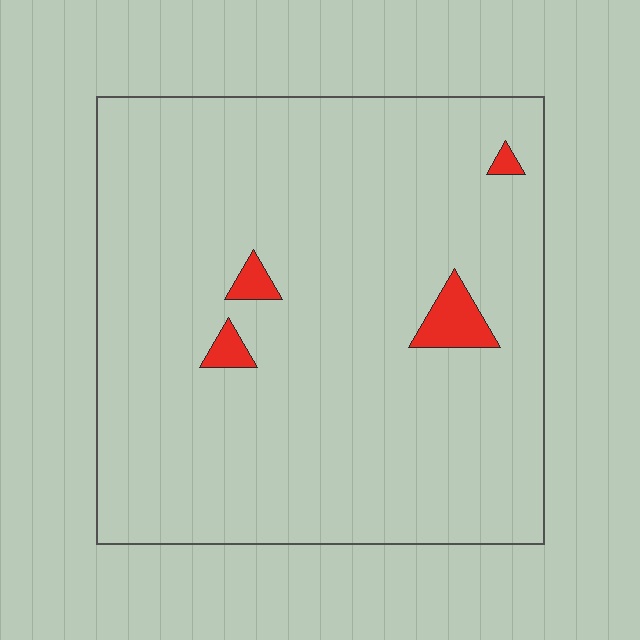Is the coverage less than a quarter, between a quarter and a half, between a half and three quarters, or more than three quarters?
Less than a quarter.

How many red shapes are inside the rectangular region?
4.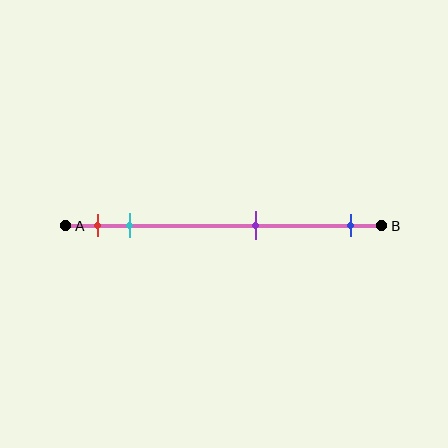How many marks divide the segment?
There are 4 marks dividing the segment.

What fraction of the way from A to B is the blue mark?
The blue mark is approximately 90% (0.9) of the way from A to B.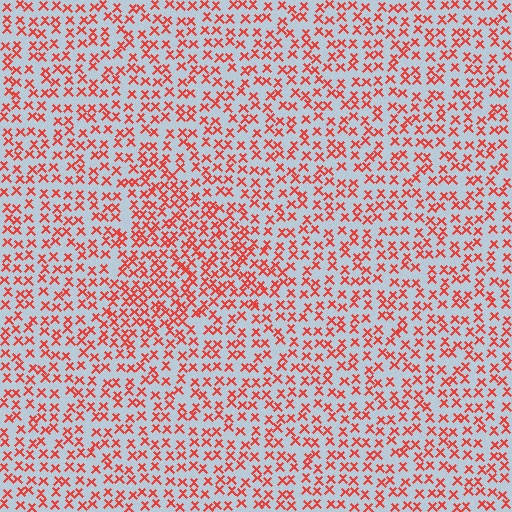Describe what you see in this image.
The image contains small red elements arranged at two different densities. A triangle-shaped region is visible where the elements are more densely packed than the surrounding area.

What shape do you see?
I see a triangle.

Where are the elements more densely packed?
The elements are more densely packed inside the triangle boundary.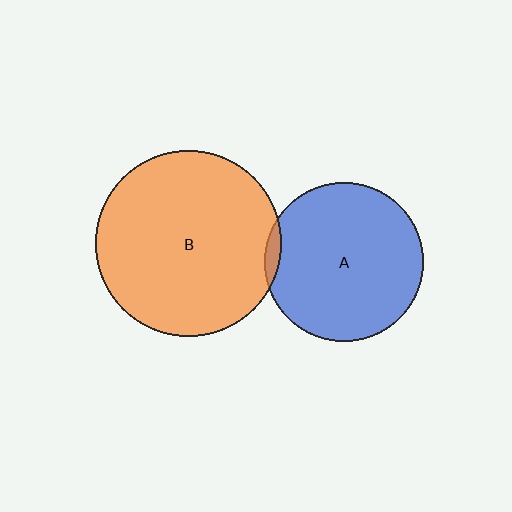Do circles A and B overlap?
Yes.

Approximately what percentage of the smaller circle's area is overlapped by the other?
Approximately 5%.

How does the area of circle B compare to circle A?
Approximately 1.4 times.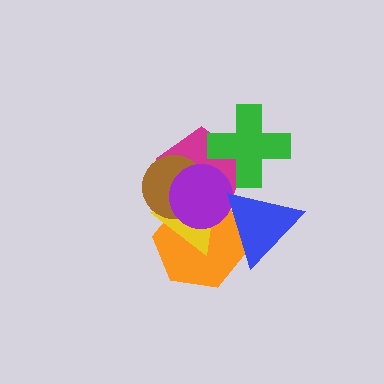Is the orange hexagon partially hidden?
Yes, it is partially covered by another shape.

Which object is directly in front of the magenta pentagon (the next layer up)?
The brown circle is directly in front of the magenta pentagon.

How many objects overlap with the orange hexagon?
5 objects overlap with the orange hexagon.